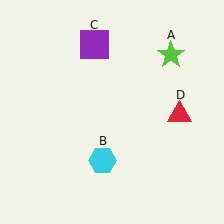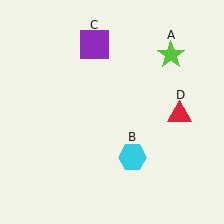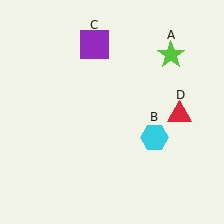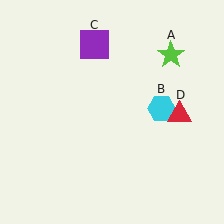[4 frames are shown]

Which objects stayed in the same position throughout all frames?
Lime star (object A) and purple square (object C) and red triangle (object D) remained stationary.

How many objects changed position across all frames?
1 object changed position: cyan hexagon (object B).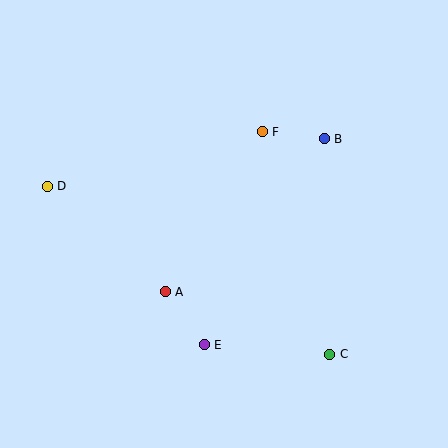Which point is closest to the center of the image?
Point A at (165, 292) is closest to the center.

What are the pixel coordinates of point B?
Point B is at (324, 139).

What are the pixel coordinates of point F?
Point F is at (262, 132).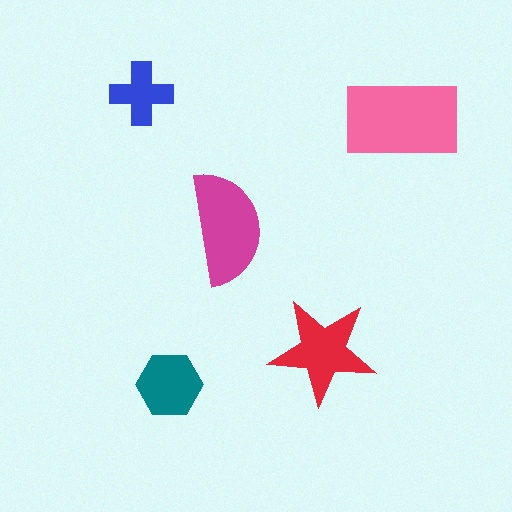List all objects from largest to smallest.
The pink rectangle, the magenta semicircle, the red star, the teal hexagon, the blue cross.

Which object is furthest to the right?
The pink rectangle is rightmost.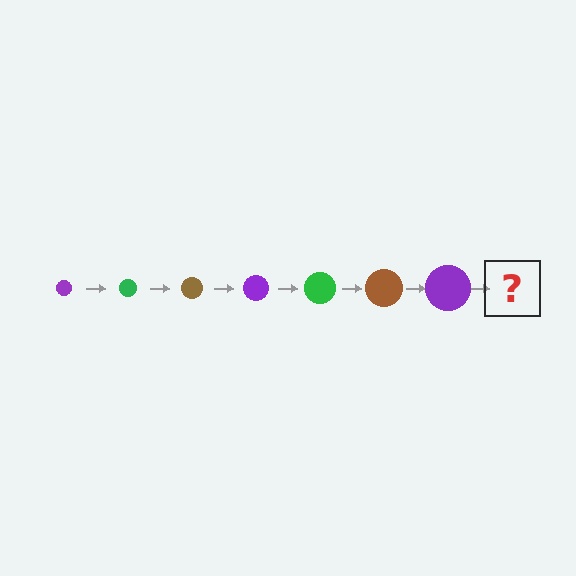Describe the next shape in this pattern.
It should be a green circle, larger than the previous one.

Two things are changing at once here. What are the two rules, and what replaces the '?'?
The two rules are that the circle grows larger each step and the color cycles through purple, green, and brown. The '?' should be a green circle, larger than the previous one.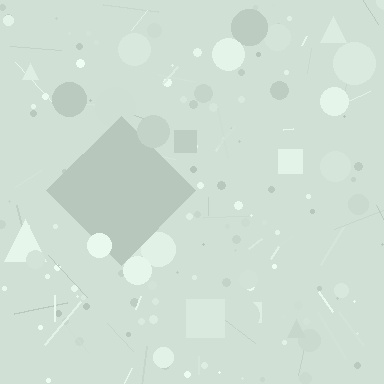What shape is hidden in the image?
A diamond is hidden in the image.